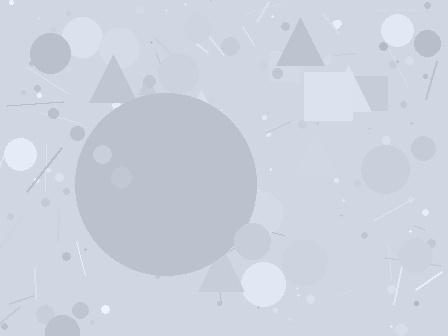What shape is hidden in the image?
A circle is hidden in the image.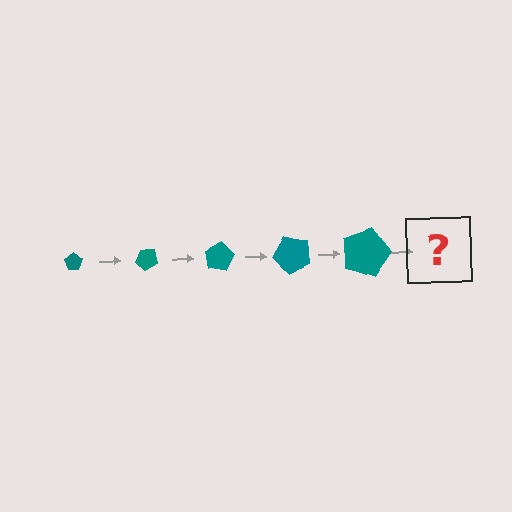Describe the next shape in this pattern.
It should be a pentagon, larger than the previous one and rotated 200 degrees from the start.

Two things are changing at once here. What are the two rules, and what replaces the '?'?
The two rules are that the pentagon grows larger each step and it rotates 40 degrees each step. The '?' should be a pentagon, larger than the previous one and rotated 200 degrees from the start.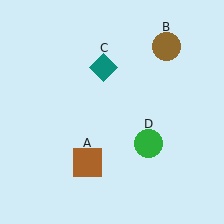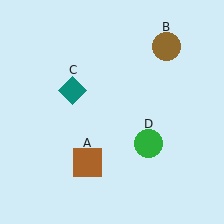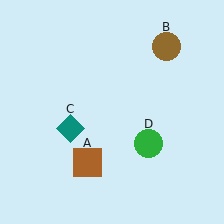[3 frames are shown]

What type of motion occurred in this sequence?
The teal diamond (object C) rotated counterclockwise around the center of the scene.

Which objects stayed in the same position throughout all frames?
Brown square (object A) and brown circle (object B) and green circle (object D) remained stationary.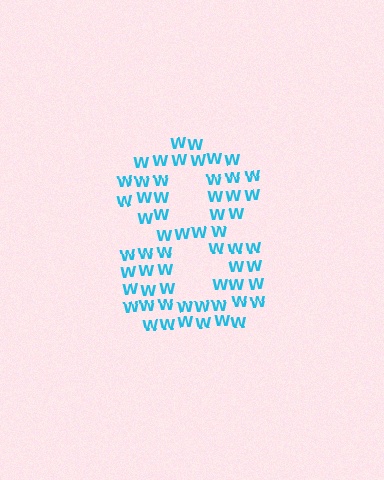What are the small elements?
The small elements are letter W's.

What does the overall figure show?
The overall figure shows the digit 8.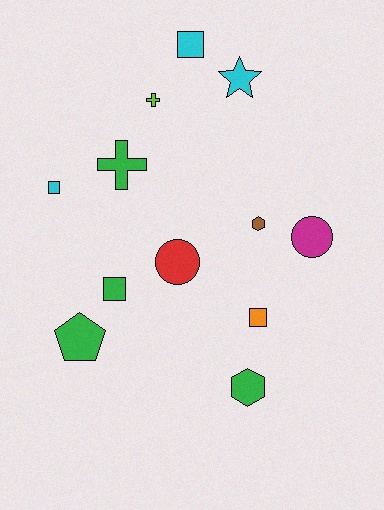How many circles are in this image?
There are 2 circles.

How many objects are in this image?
There are 12 objects.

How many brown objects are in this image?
There is 1 brown object.